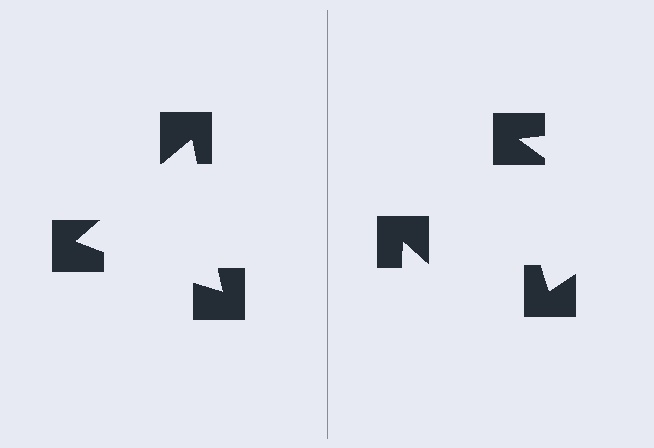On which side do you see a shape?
An illusory triangle appears on the left side. On the right side the wedge cuts are rotated, so no coherent shape forms.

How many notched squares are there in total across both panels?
6 — 3 on each side.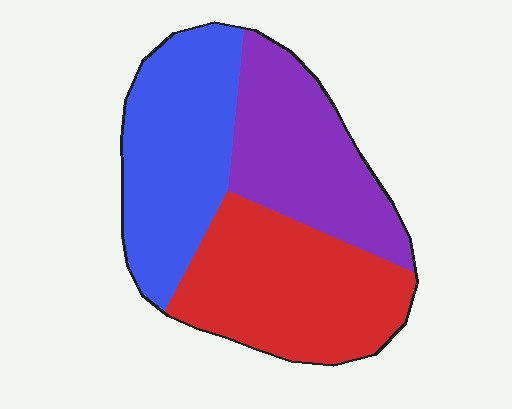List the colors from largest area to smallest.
From largest to smallest: red, blue, purple.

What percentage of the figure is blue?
Blue covers roughly 35% of the figure.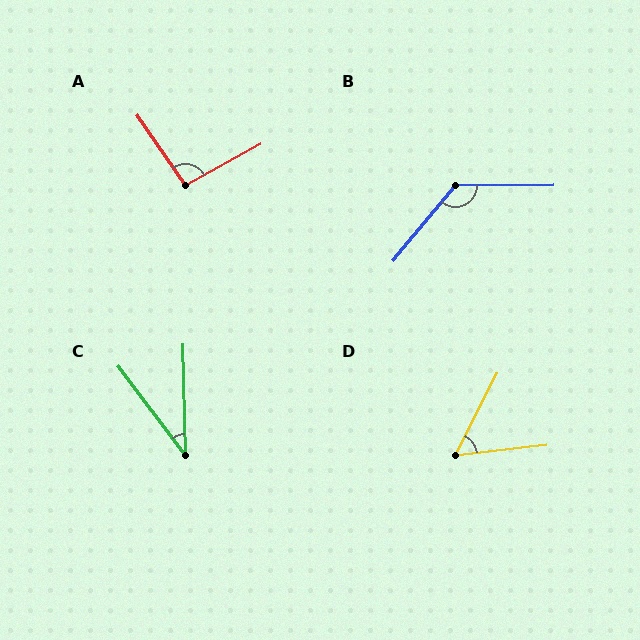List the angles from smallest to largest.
C (36°), D (57°), A (96°), B (130°).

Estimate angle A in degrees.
Approximately 96 degrees.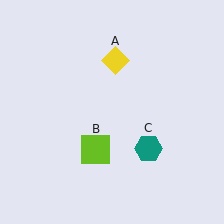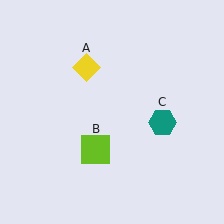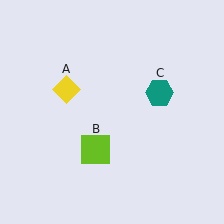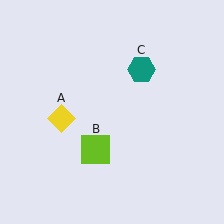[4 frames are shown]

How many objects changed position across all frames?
2 objects changed position: yellow diamond (object A), teal hexagon (object C).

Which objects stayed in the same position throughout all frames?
Lime square (object B) remained stationary.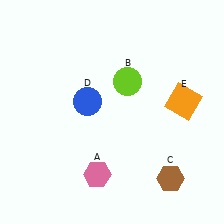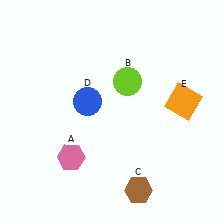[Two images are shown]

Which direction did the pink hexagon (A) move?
The pink hexagon (A) moved left.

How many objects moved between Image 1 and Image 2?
2 objects moved between the two images.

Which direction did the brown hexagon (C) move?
The brown hexagon (C) moved left.